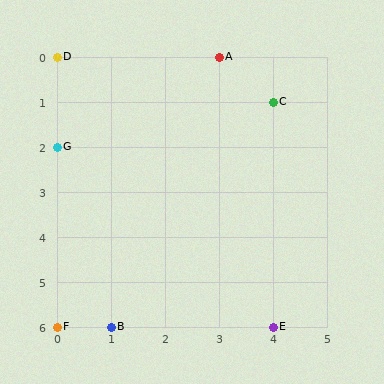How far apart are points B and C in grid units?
Points B and C are 3 columns and 5 rows apart (about 5.8 grid units diagonally).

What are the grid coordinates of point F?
Point F is at grid coordinates (0, 6).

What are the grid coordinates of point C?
Point C is at grid coordinates (4, 1).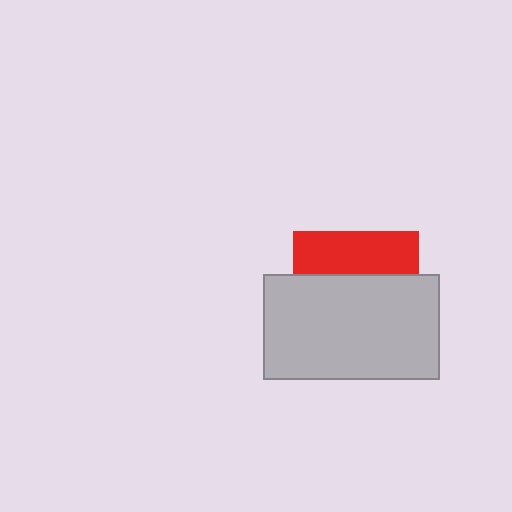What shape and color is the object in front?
The object in front is a light gray rectangle.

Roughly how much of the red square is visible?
A small part of it is visible (roughly 33%).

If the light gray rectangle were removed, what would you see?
You would see the complete red square.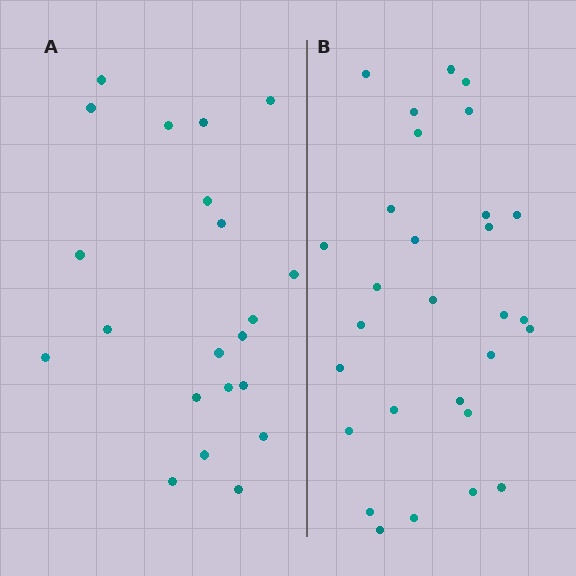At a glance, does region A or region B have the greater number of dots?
Region B (the right region) has more dots.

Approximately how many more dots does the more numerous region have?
Region B has roughly 8 or so more dots than region A.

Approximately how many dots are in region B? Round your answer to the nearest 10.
About 30 dots. (The exact count is 29, which rounds to 30.)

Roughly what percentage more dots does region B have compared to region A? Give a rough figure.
About 40% more.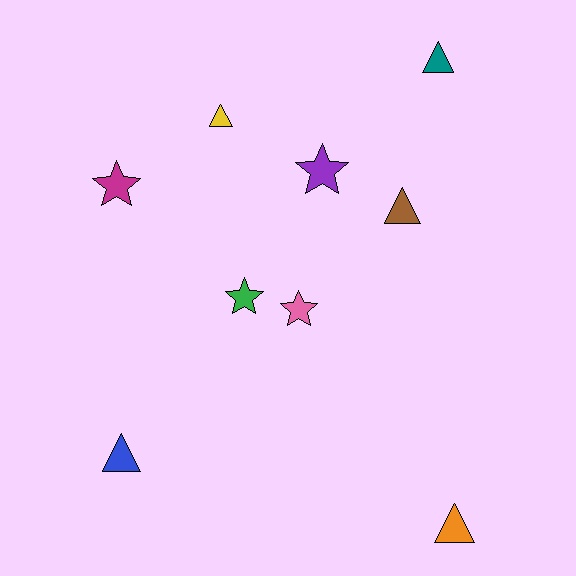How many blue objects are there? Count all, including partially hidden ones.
There is 1 blue object.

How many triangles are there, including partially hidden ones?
There are 5 triangles.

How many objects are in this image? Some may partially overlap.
There are 9 objects.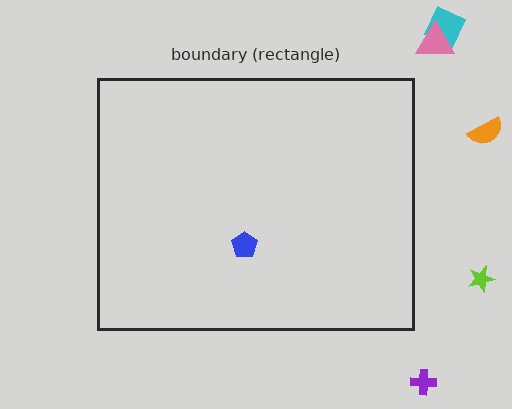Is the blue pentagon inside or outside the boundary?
Inside.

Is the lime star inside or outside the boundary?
Outside.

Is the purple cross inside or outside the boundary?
Outside.